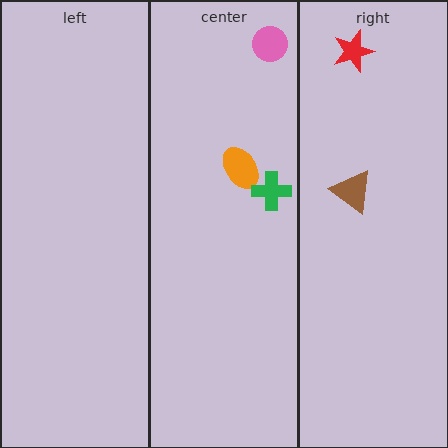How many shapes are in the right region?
2.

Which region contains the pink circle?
The center region.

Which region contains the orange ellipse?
The center region.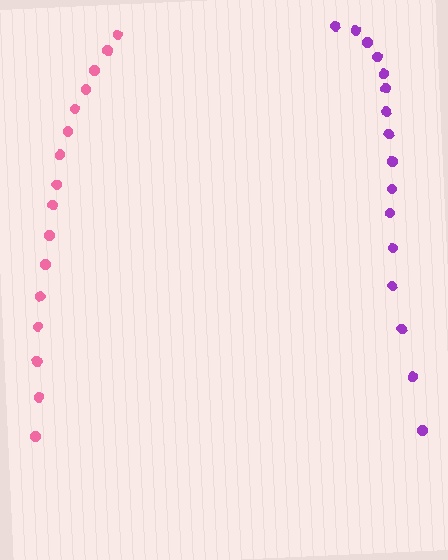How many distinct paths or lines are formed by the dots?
There are 2 distinct paths.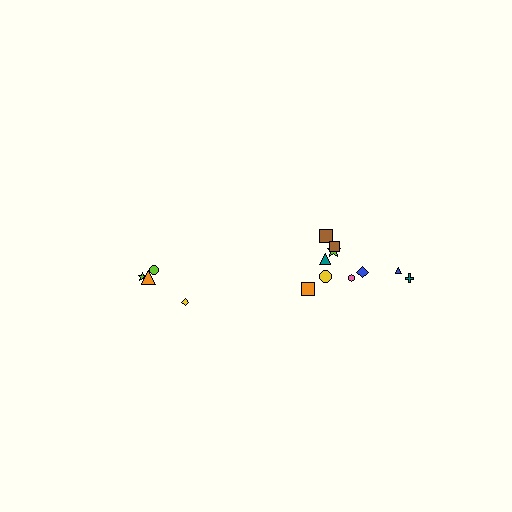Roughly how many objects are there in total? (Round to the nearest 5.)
Roughly 15 objects in total.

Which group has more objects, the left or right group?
The right group.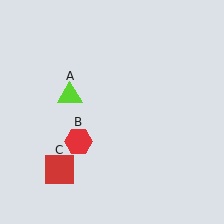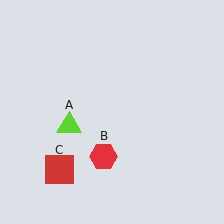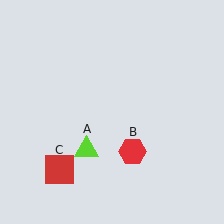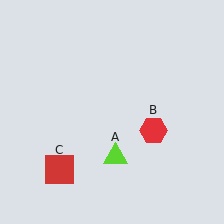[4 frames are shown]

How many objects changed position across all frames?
2 objects changed position: lime triangle (object A), red hexagon (object B).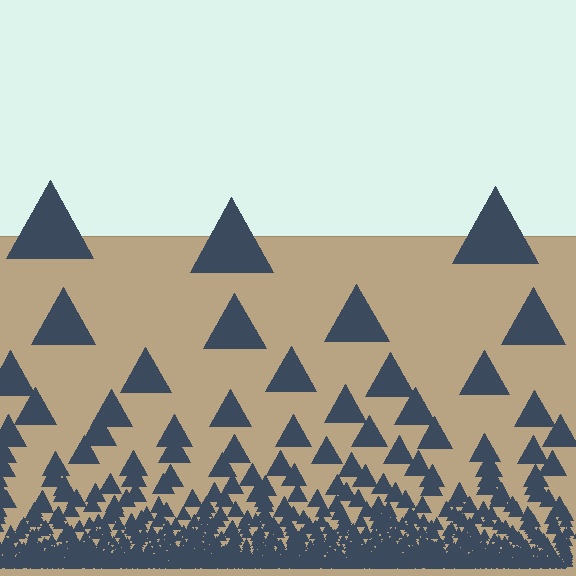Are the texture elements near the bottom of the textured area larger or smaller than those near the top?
Smaller. The gradient is inverted — elements near the bottom are smaller and denser.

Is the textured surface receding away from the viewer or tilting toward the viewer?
The surface appears to tilt toward the viewer. Texture elements get larger and sparser toward the top.